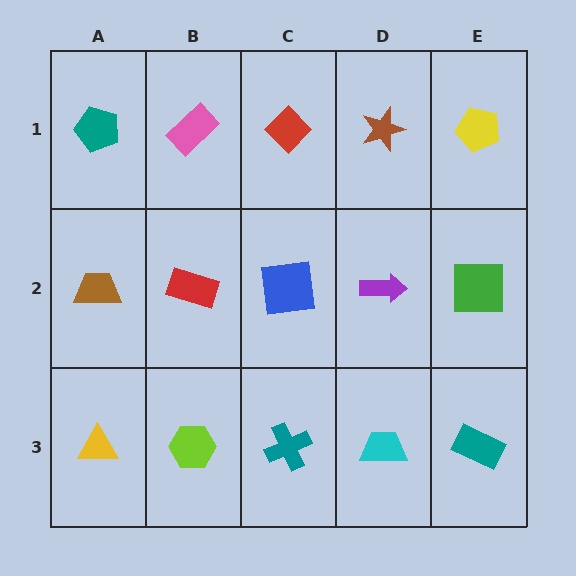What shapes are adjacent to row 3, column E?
A green square (row 2, column E), a cyan trapezoid (row 3, column D).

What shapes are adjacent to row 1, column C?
A blue square (row 2, column C), a pink rectangle (row 1, column B), a brown star (row 1, column D).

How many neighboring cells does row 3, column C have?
3.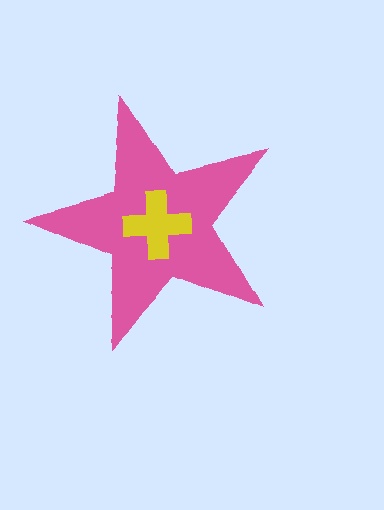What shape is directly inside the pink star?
The yellow cross.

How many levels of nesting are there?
2.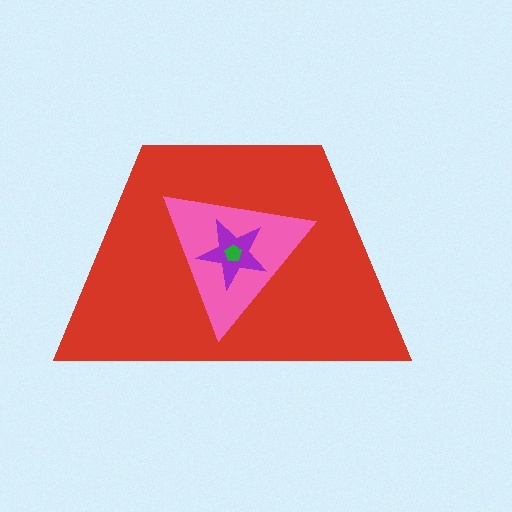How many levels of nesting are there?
4.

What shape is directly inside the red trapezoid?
The pink triangle.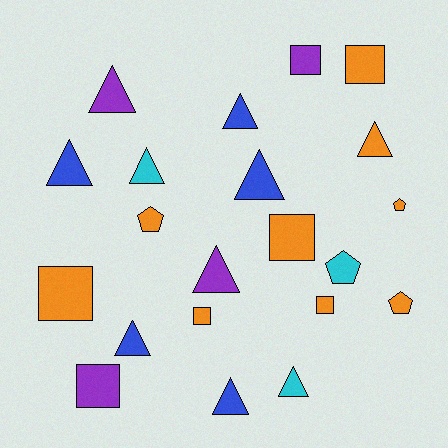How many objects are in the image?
There are 21 objects.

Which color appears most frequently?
Orange, with 9 objects.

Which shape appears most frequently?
Triangle, with 10 objects.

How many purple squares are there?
There are 2 purple squares.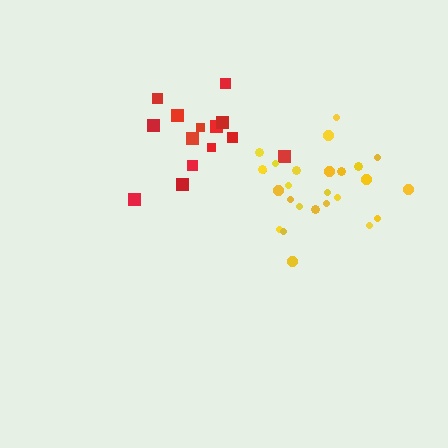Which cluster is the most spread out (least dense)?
Red.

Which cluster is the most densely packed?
Yellow.